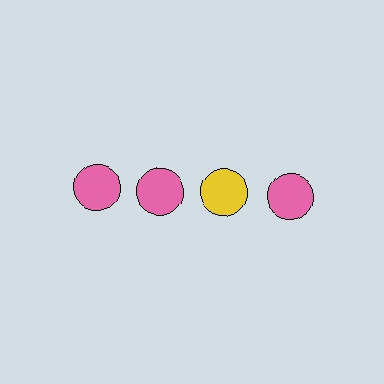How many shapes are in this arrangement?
There are 4 shapes arranged in a grid pattern.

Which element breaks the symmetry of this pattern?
The yellow circle in the top row, center column breaks the symmetry. All other shapes are pink circles.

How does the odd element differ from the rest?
It has a different color: yellow instead of pink.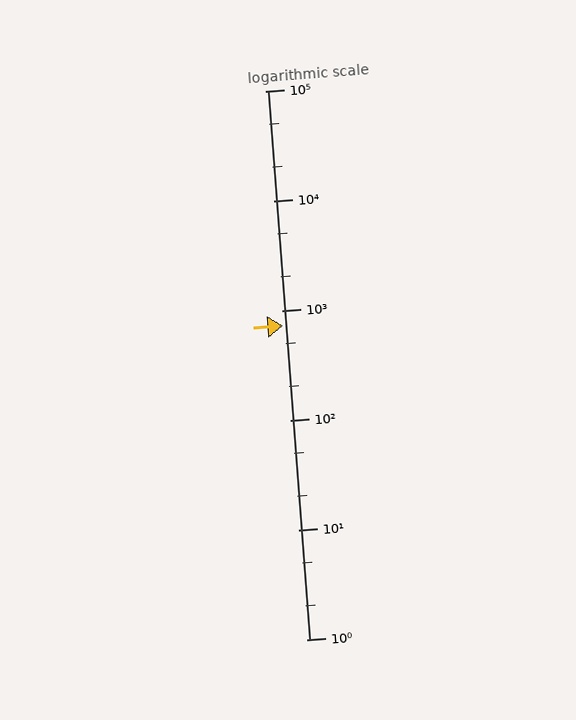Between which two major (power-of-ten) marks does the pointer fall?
The pointer is between 100 and 1000.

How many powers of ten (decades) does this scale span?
The scale spans 5 decades, from 1 to 100000.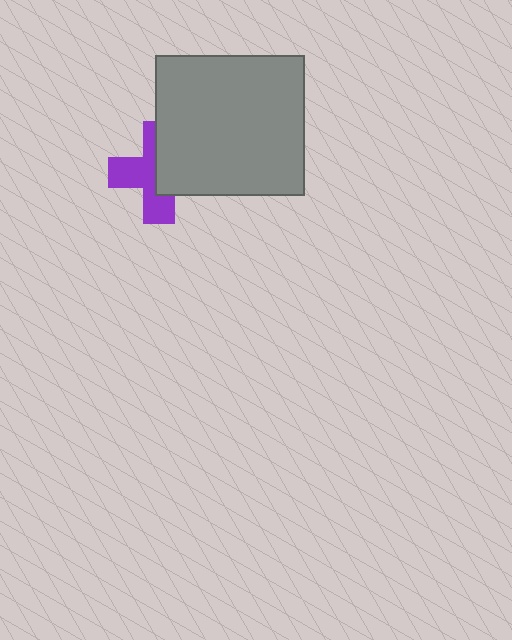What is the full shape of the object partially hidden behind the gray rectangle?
The partially hidden object is a purple cross.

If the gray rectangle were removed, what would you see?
You would see the complete purple cross.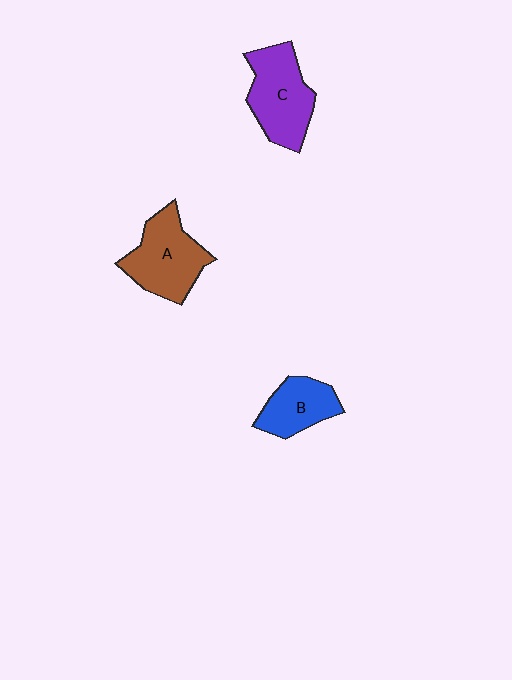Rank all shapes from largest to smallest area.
From largest to smallest: C (purple), A (brown), B (blue).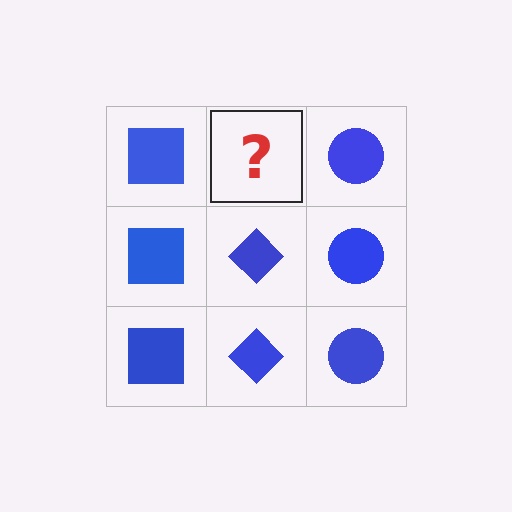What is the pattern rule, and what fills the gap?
The rule is that each column has a consistent shape. The gap should be filled with a blue diamond.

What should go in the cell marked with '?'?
The missing cell should contain a blue diamond.